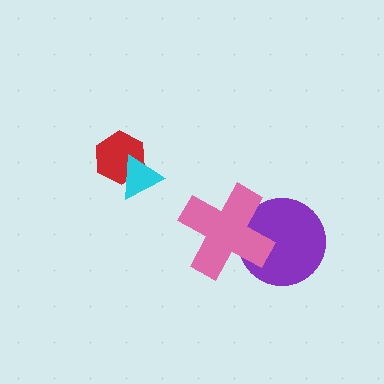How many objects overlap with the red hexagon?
1 object overlaps with the red hexagon.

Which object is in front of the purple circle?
The pink cross is in front of the purple circle.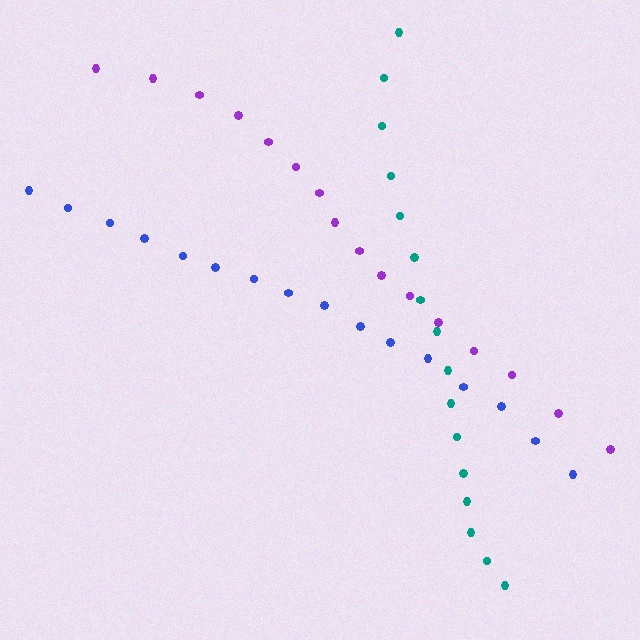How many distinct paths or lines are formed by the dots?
There are 3 distinct paths.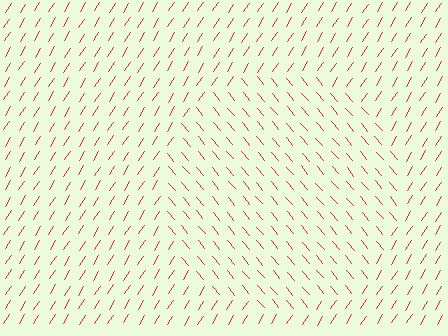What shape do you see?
I see a circle.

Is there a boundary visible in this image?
Yes, there is a texture boundary formed by a change in line orientation.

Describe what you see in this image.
The image is filled with small red line segments. A circle region in the image has lines oriented differently from the surrounding lines, creating a visible texture boundary.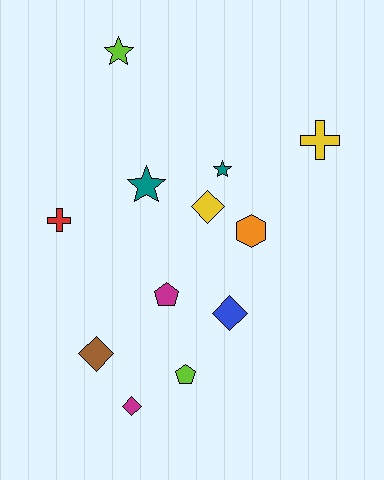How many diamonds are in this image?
There are 4 diamonds.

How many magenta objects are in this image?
There are 2 magenta objects.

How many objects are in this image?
There are 12 objects.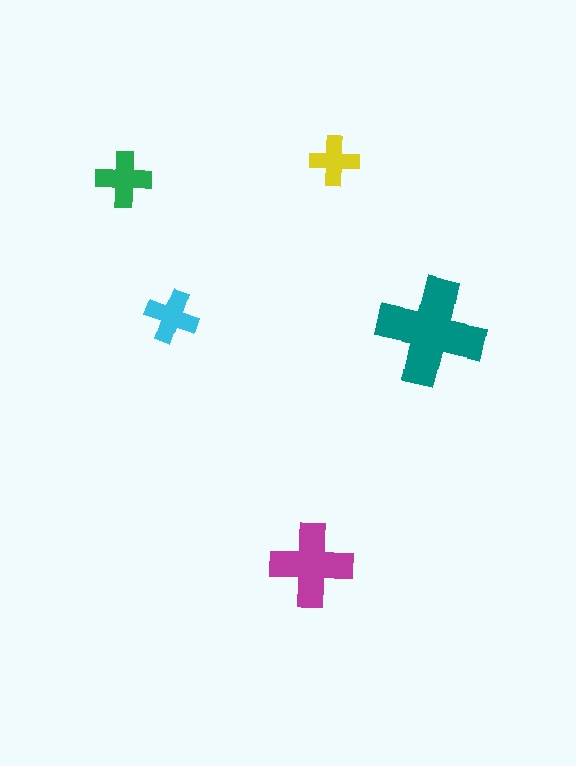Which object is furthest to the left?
The green cross is leftmost.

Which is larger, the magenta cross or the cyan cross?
The magenta one.